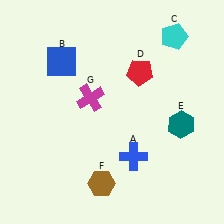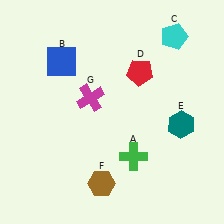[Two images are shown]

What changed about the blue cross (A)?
In Image 1, A is blue. In Image 2, it changed to green.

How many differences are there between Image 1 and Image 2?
There is 1 difference between the two images.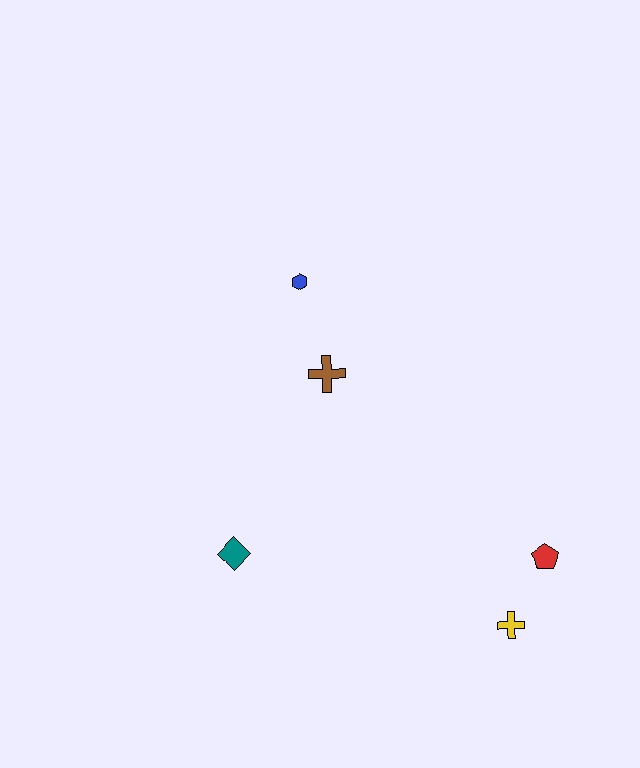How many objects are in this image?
There are 5 objects.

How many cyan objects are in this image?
There are no cyan objects.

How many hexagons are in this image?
There is 1 hexagon.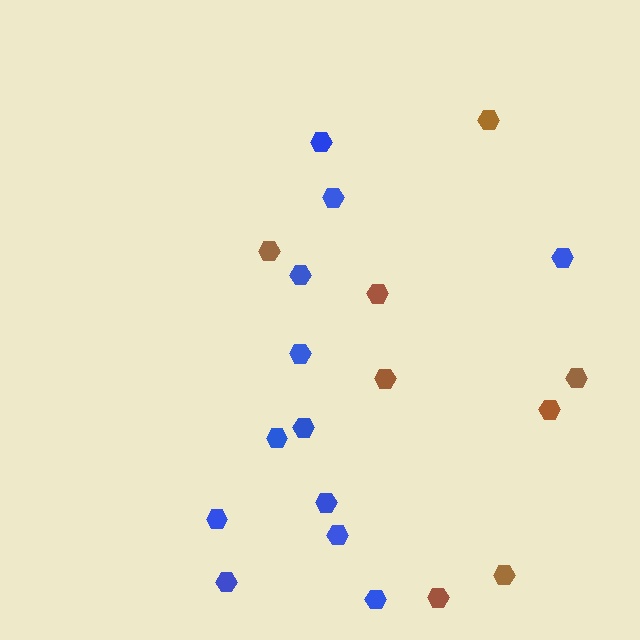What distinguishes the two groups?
There are 2 groups: one group of blue hexagons (12) and one group of brown hexagons (8).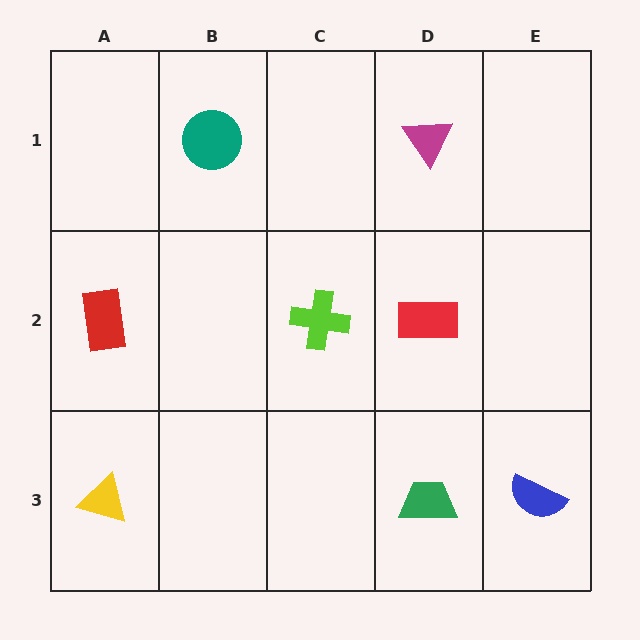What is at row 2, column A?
A red rectangle.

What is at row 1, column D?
A magenta triangle.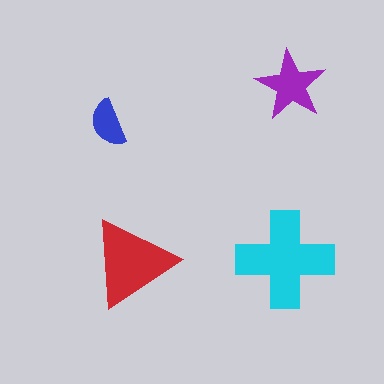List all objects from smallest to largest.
The blue semicircle, the purple star, the red triangle, the cyan cross.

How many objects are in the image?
There are 4 objects in the image.